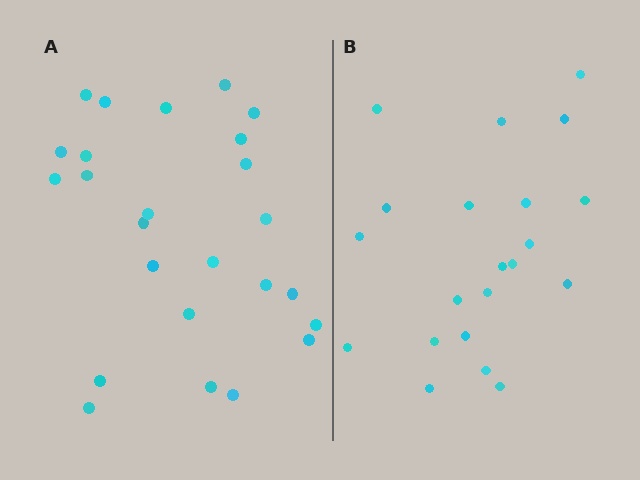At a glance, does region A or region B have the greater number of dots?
Region A (the left region) has more dots.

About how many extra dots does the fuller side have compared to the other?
Region A has about 4 more dots than region B.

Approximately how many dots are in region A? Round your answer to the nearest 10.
About 20 dots. (The exact count is 25, which rounds to 20.)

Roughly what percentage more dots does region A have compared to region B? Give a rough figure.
About 20% more.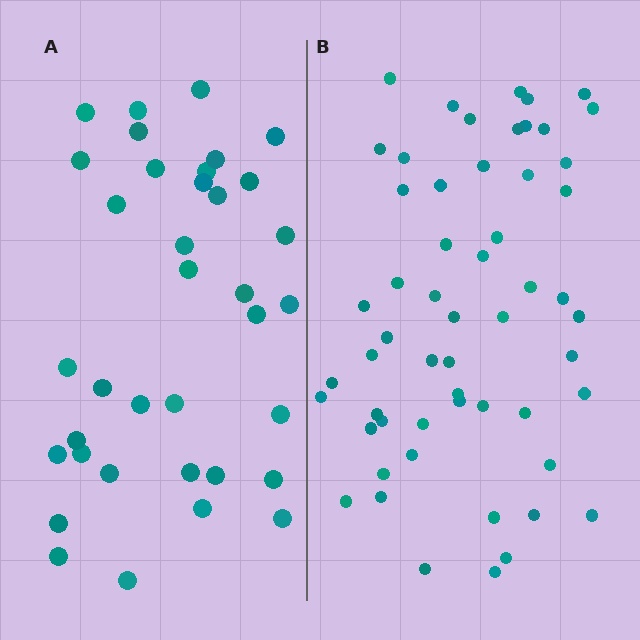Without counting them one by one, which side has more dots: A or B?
Region B (the right region) has more dots.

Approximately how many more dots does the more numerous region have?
Region B has approximately 20 more dots than region A.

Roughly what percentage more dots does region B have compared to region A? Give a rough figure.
About 55% more.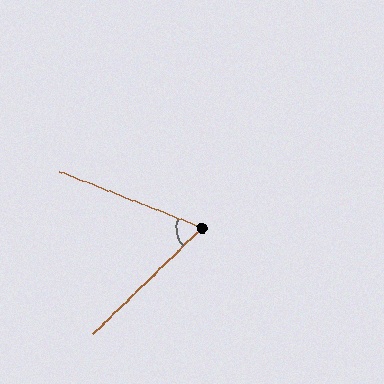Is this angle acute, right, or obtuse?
It is acute.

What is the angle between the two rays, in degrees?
Approximately 66 degrees.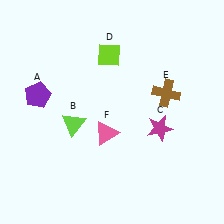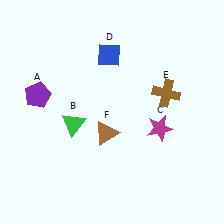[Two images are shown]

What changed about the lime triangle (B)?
In Image 1, B is lime. In Image 2, it changed to green.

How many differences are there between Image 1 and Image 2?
There are 3 differences between the two images.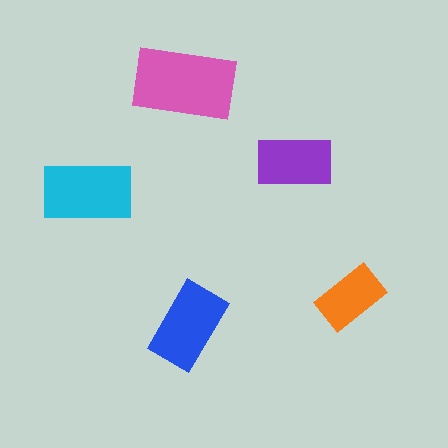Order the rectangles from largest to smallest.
the pink one, the cyan one, the blue one, the purple one, the orange one.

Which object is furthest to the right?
The orange rectangle is rightmost.